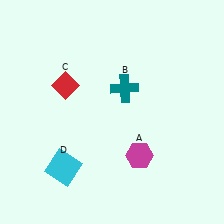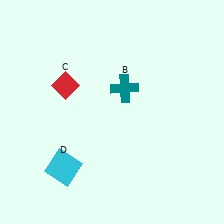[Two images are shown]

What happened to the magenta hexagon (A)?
The magenta hexagon (A) was removed in Image 2. It was in the bottom-right area of Image 1.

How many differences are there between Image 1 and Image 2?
There is 1 difference between the two images.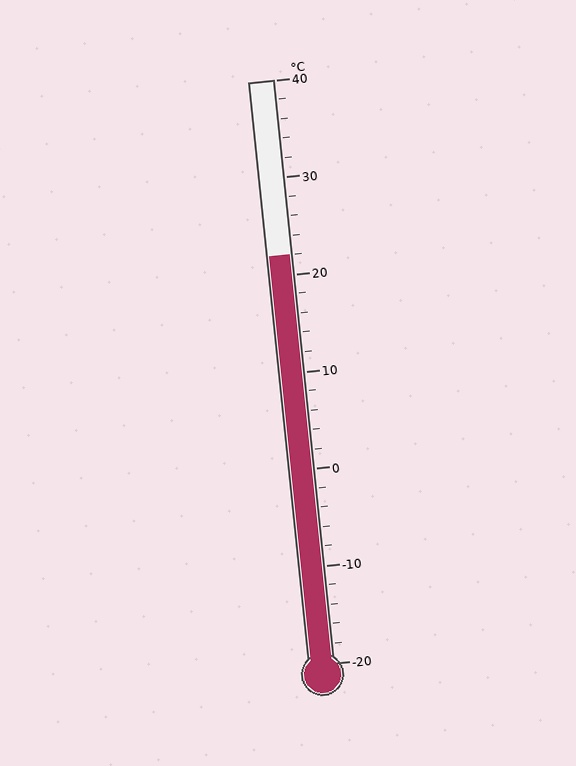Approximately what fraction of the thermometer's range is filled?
The thermometer is filled to approximately 70% of its range.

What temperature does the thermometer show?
The thermometer shows approximately 22°C.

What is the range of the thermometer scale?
The thermometer scale ranges from -20°C to 40°C.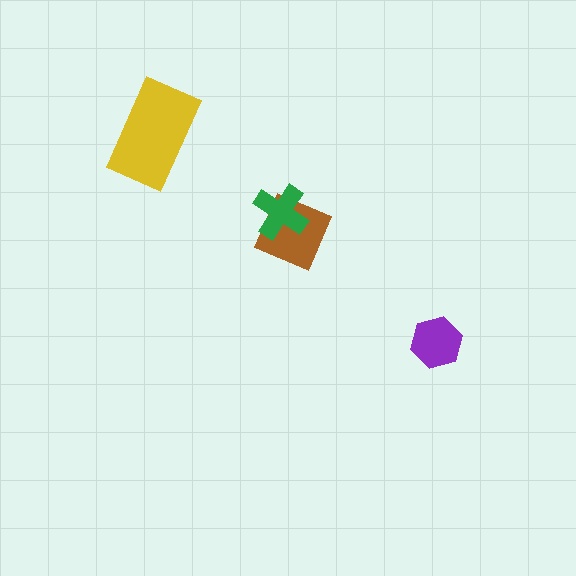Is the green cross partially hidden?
No, no other shape covers it.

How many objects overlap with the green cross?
1 object overlaps with the green cross.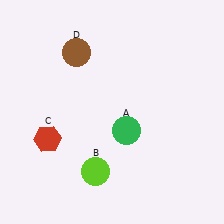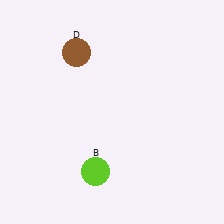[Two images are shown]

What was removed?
The green circle (A), the red hexagon (C) were removed in Image 2.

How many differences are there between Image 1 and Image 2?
There are 2 differences between the two images.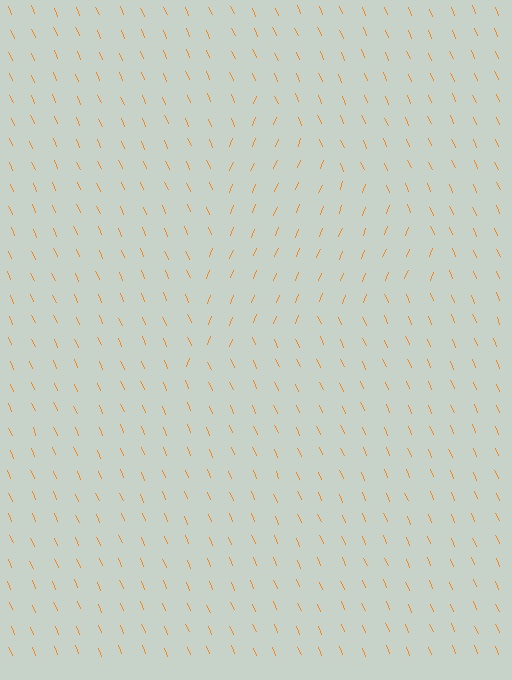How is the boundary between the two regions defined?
The boundary is defined purely by a change in line orientation (approximately 45 degrees difference). All lines are the same color and thickness.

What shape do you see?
I see a triangle.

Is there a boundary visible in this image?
Yes, there is a texture boundary formed by a change in line orientation.